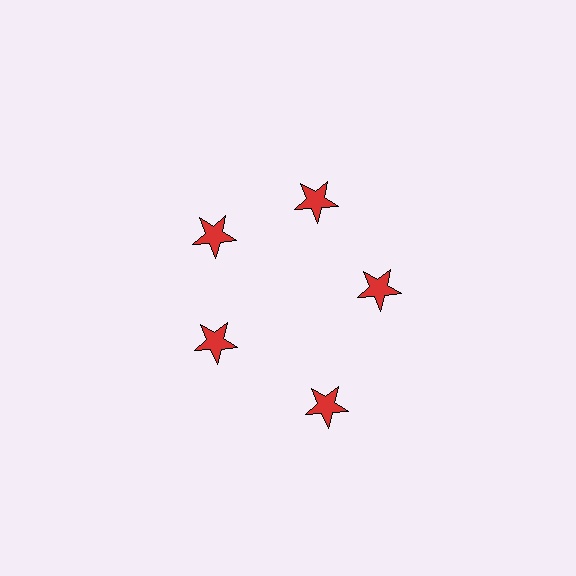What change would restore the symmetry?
The symmetry would be restored by moving it inward, back onto the ring so that all 5 stars sit at equal angles and equal distance from the center.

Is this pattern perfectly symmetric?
No. The 5 red stars are arranged in a ring, but one element near the 5 o'clock position is pushed outward from the center, breaking the 5-fold rotational symmetry.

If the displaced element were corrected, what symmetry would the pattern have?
It would have 5-fold rotational symmetry — the pattern would map onto itself every 72 degrees.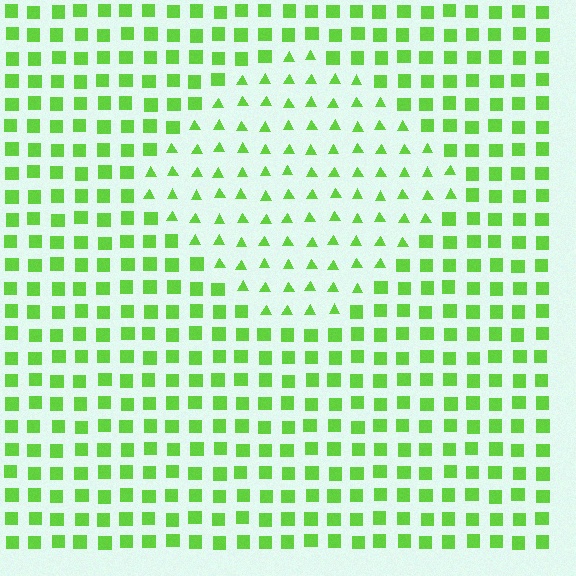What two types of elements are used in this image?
The image uses triangles inside the diamond region and squares outside it.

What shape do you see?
I see a diamond.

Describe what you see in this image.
The image is filled with small lime elements arranged in a uniform grid. A diamond-shaped region contains triangles, while the surrounding area contains squares. The boundary is defined purely by the change in element shape.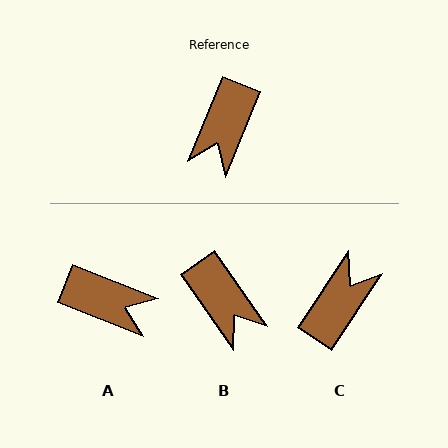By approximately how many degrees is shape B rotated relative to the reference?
Approximately 57 degrees counter-clockwise.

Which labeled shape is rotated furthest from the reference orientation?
C, about 169 degrees away.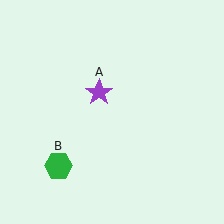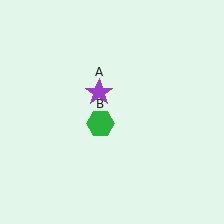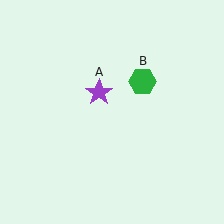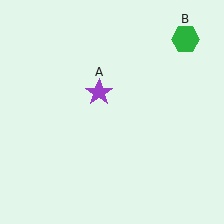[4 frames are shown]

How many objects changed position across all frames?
1 object changed position: green hexagon (object B).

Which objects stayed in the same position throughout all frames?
Purple star (object A) remained stationary.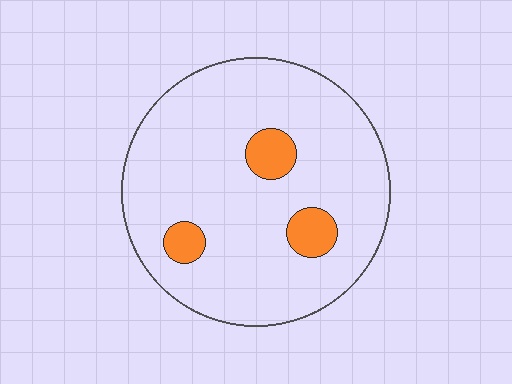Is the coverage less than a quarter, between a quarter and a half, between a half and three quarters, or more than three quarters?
Less than a quarter.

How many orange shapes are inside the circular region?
3.